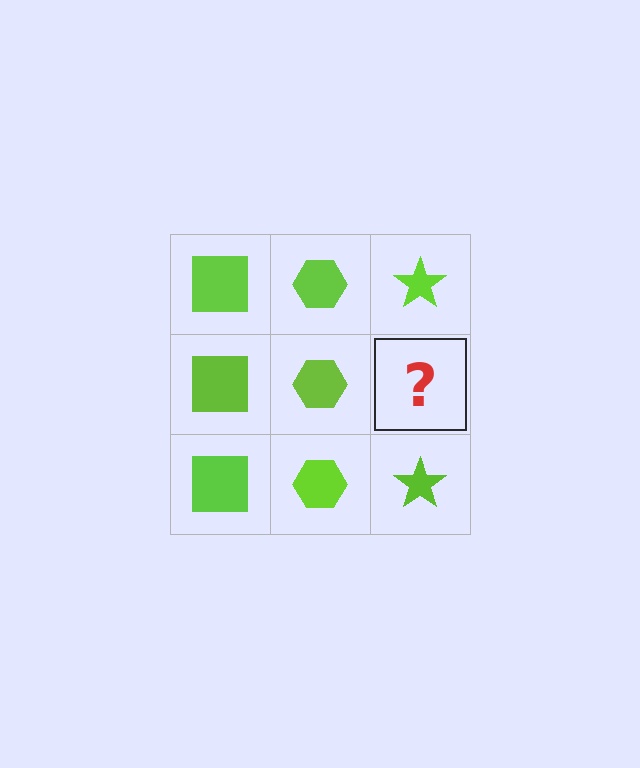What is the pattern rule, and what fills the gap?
The rule is that each column has a consistent shape. The gap should be filled with a lime star.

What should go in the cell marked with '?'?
The missing cell should contain a lime star.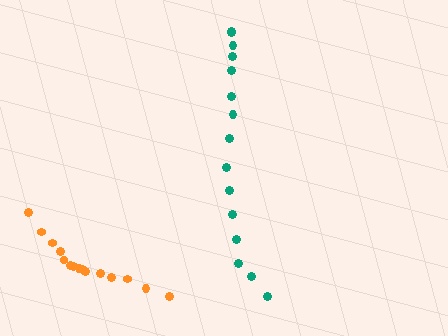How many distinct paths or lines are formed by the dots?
There are 2 distinct paths.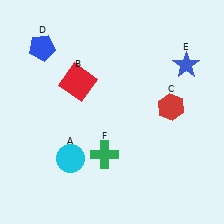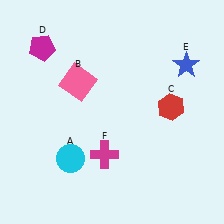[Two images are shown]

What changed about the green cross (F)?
In Image 1, F is green. In Image 2, it changed to magenta.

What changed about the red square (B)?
In Image 1, B is red. In Image 2, it changed to pink.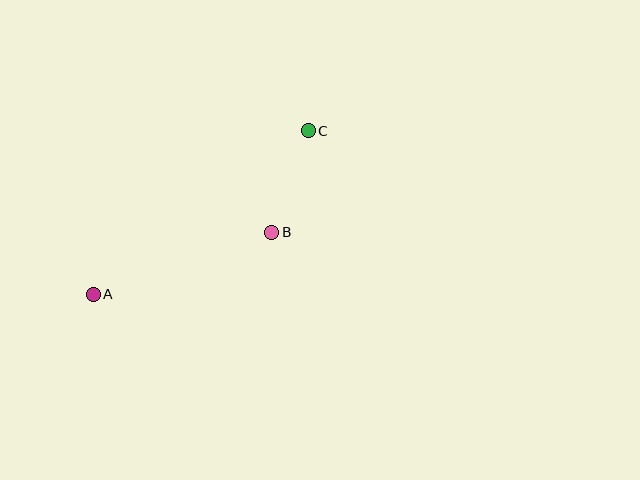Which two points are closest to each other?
Points B and C are closest to each other.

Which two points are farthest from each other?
Points A and C are farthest from each other.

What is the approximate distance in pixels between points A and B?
The distance between A and B is approximately 189 pixels.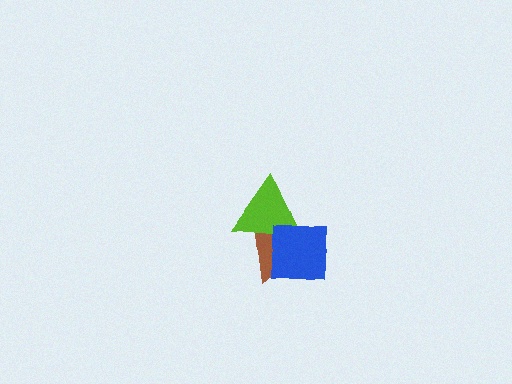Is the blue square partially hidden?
No, no other shape covers it.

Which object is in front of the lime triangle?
The blue square is in front of the lime triangle.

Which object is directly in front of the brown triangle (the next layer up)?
The lime triangle is directly in front of the brown triangle.